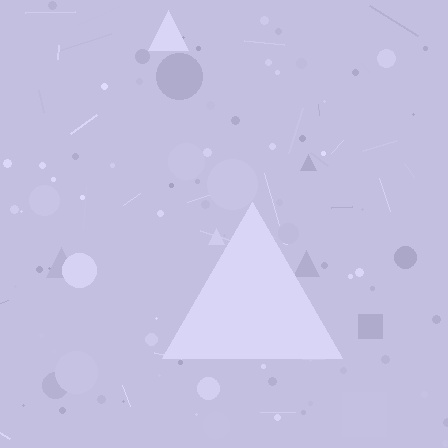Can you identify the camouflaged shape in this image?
The camouflaged shape is a triangle.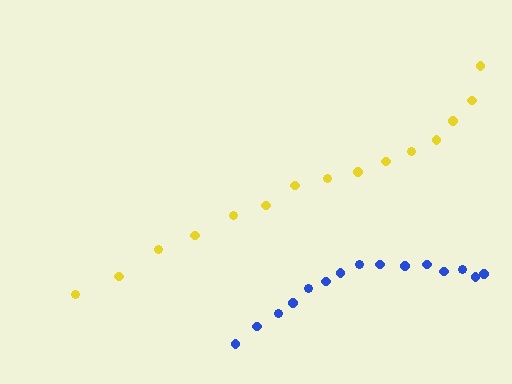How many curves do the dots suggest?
There are 2 distinct paths.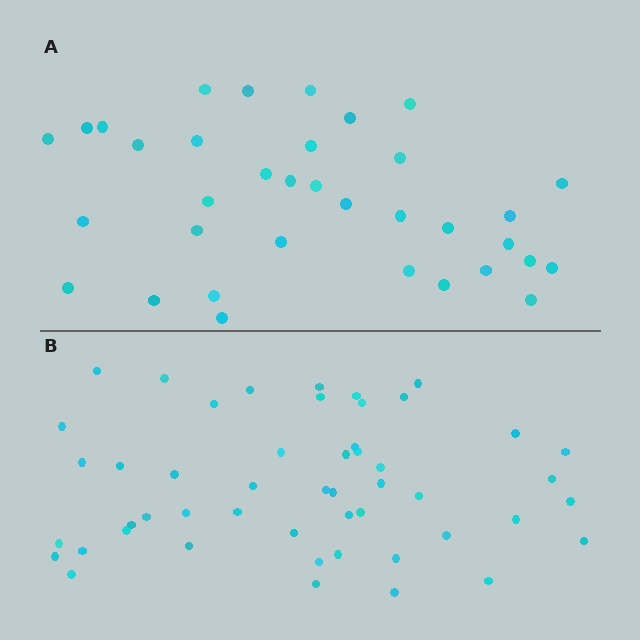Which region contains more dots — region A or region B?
Region B (the bottom region) has more dots.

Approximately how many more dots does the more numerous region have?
Region B has approximately 15 more dots than region A.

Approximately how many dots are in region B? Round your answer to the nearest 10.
About 50 dots.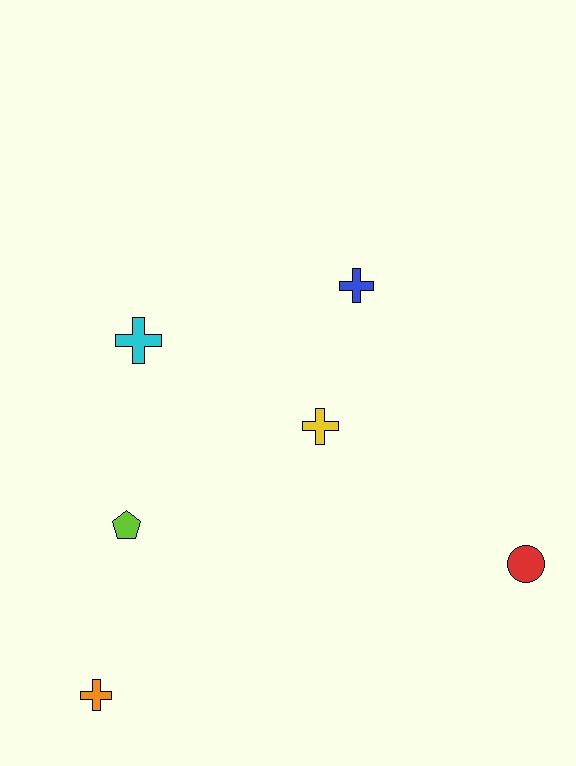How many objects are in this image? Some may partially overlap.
There are 6 objects.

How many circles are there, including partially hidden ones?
There is 1 circle.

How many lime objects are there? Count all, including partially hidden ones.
There is 1 lime object.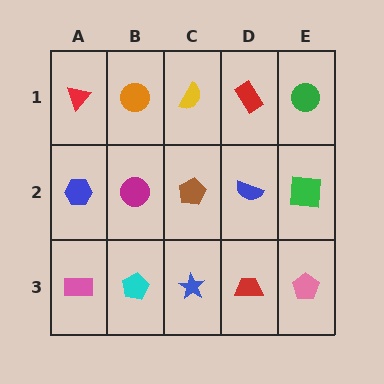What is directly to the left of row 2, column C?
A magenta circle.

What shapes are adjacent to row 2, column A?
A red triangle (row 1, column A), a pink rectangle (row 3, column A), a magenta circle (row 2, column B).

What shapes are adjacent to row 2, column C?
A yellow semicircle (row 1, column C), a blue star (row 3, column C), a magenta circle (row 2, column B), a blue semicircle (row 2, column D).